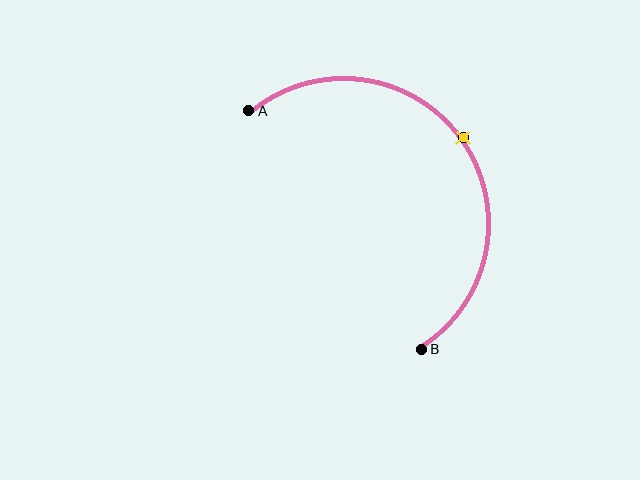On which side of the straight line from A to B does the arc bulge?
The arc bulges above and to the right of the straight line connecting A and B.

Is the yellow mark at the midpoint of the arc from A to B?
Yes. The yellow mark lies on the arc at equal arc-length from both A and B — it is the arc midpoint.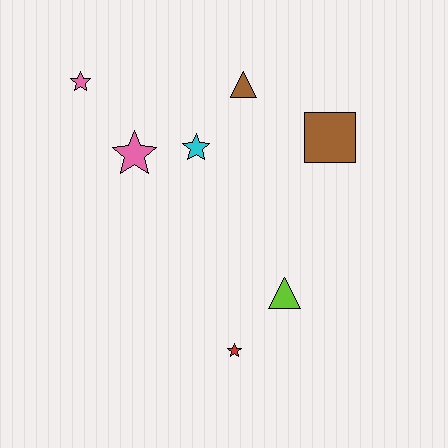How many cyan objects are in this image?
There is 1 cyan object.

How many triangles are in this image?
There are 2 triangles.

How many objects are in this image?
There are 7 objects.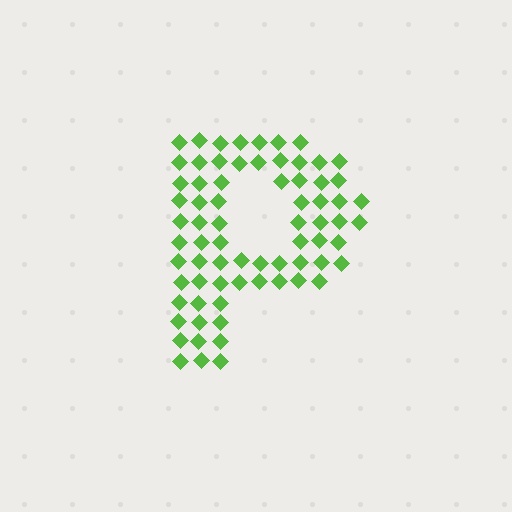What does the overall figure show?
The overall figure shows the letter P.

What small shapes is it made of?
It is made of small diamonds.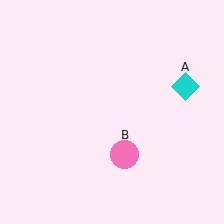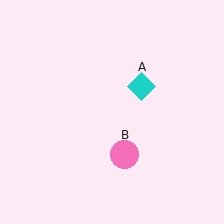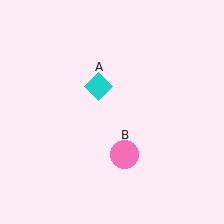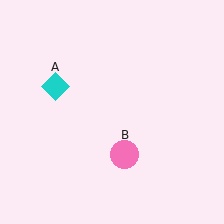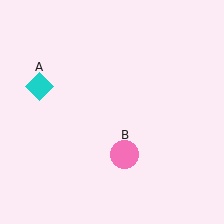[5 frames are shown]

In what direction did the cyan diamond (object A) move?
The cyan diamond (object A) moved left.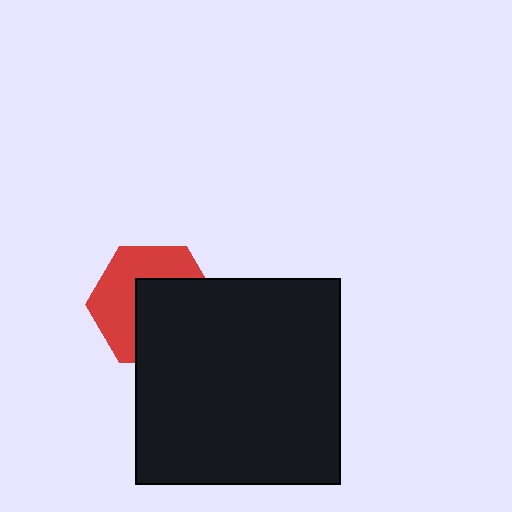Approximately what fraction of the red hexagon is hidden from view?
Roughly 51% of the red hexagon is hidden behind the black square.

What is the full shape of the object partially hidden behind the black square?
The partially hidden object is a red hexagon.